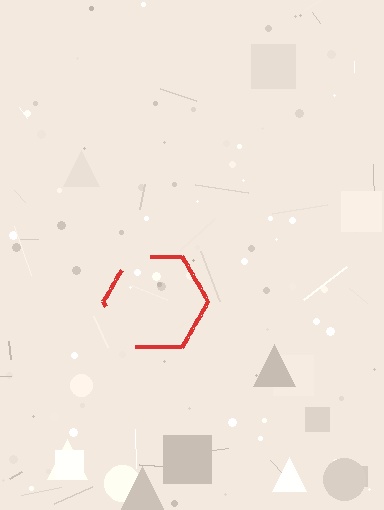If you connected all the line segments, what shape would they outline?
They would outline a hexagon.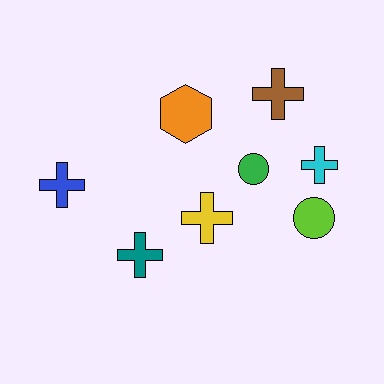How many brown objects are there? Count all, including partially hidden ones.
There is 1 brown object.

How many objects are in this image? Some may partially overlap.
There are 8 objects.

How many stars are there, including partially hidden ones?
There are no stars.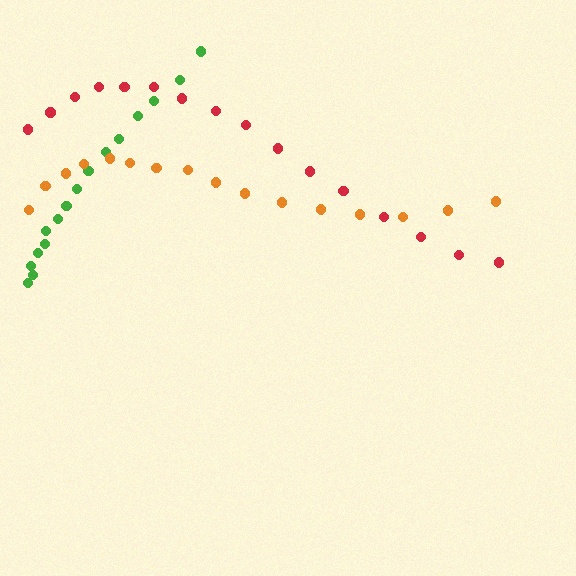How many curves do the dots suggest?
There are 3 distinct paths.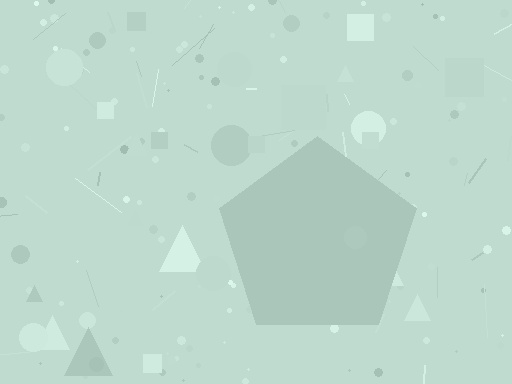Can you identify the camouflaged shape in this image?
The camouflaged shape is a pentagon.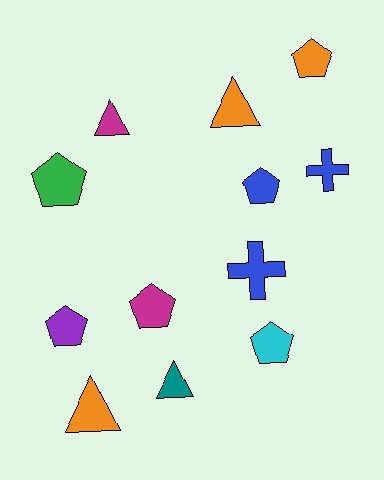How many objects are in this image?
There are 12 objects.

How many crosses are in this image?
There are 2 crosses.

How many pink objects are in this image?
There are no pink objects.